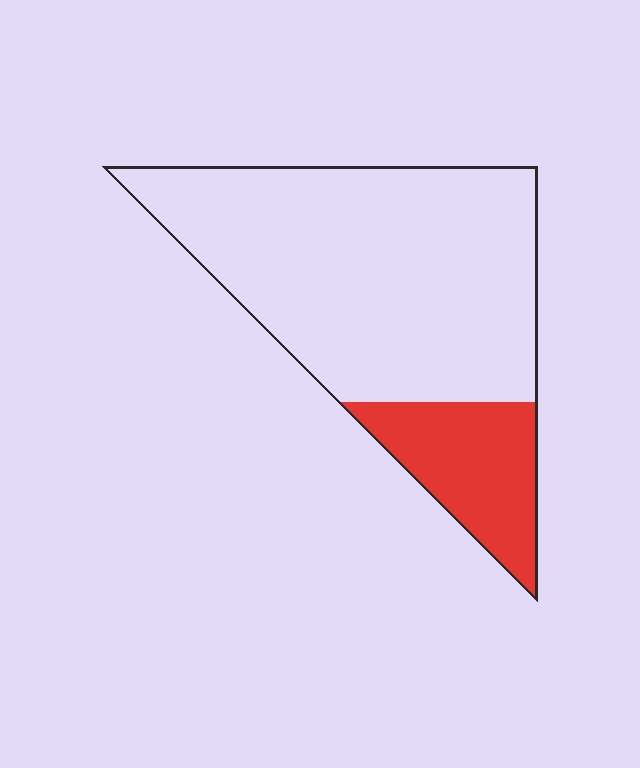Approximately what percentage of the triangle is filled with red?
Approximately 20%.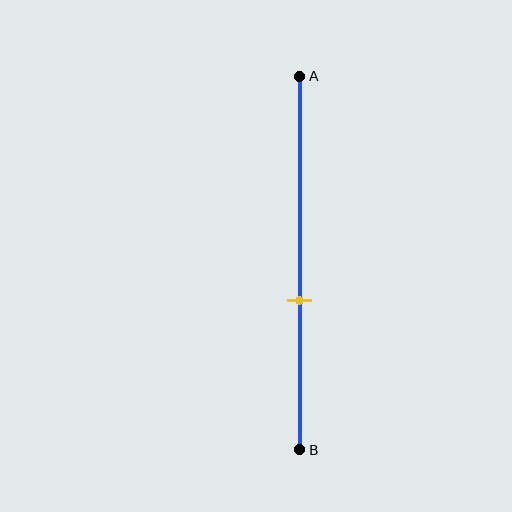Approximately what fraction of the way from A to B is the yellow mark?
The yellow mark is approximately 60% of the way from A to B.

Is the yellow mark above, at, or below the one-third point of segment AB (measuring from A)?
The yellow mark is below the one-third point of segment AB.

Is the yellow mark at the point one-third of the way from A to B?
No, the mark is at about 60% from A, not at the 33% one-third point.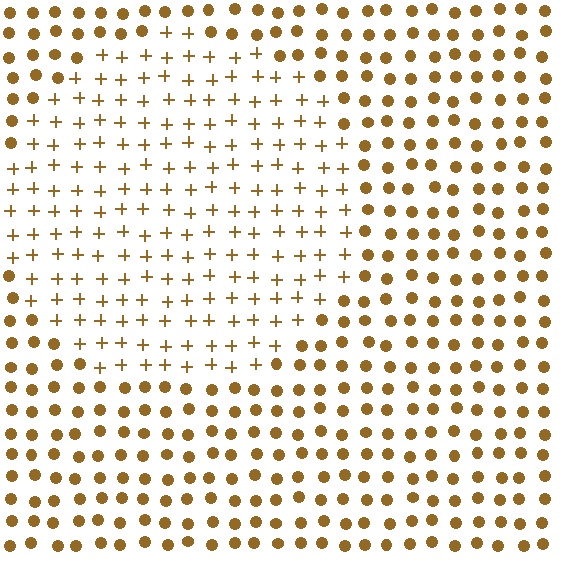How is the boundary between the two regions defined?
The boundary is defined by a change in element shape: plus signs inside vs. circles outside. All elements share the same color and spacing.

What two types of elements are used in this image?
The image uses plus signs inside the circle region and circles outside it.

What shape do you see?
I see a circle.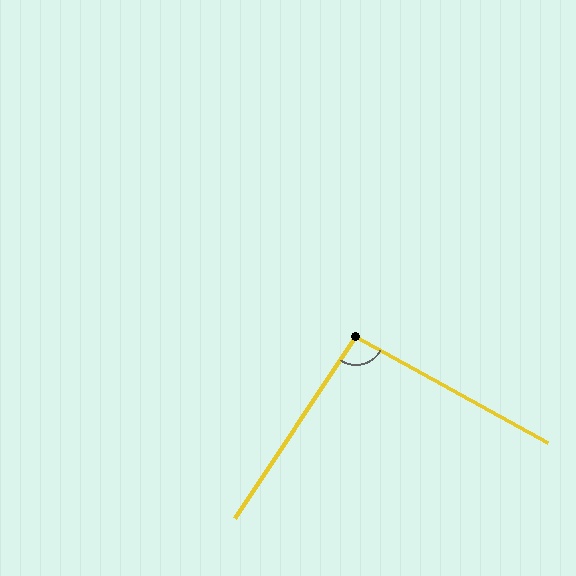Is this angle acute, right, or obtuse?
It is approximately a right angle.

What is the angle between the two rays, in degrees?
Approximately 95 degrees.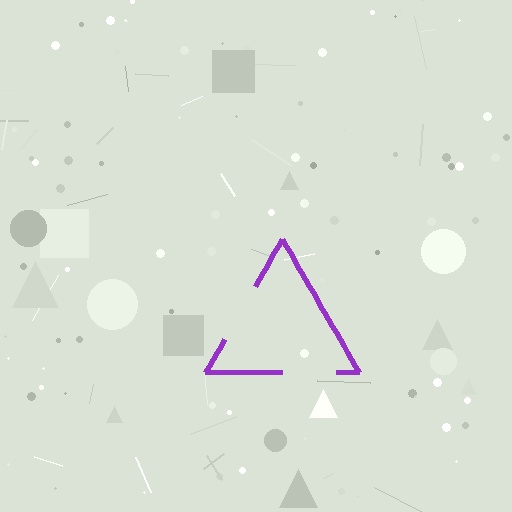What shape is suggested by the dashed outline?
The dashed outline suggests a triangle.